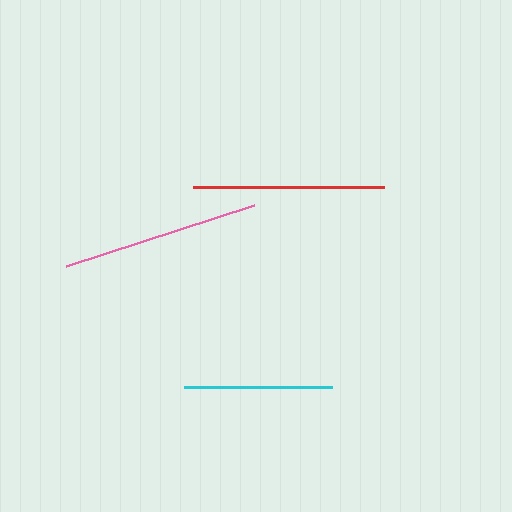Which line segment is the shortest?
The cyan line is the shortest at approximately 148 pixels.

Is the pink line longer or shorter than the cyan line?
The pink line is longer than the cyan line.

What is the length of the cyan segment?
The cyan segment is approximately 148 pixels long.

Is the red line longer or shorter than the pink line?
The pink line is longer than the red line.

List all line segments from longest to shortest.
From longest to shortest: pink, red, cyan.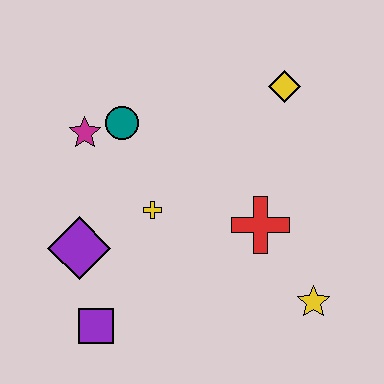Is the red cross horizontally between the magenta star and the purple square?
No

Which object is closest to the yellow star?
The red cross is closest to the yellow star.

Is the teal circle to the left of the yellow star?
Yes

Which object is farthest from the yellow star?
The magenta star is farthest from the yellow star.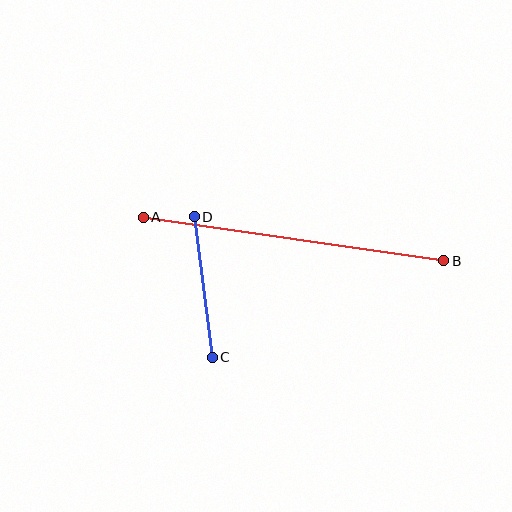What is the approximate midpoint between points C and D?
The midpoint is at approximately (203, 287) pixels.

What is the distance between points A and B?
The distance is approximately 304 pixels.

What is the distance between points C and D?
The distance is approximately 142 pixels.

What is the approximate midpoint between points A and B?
The midpoint is at approximately (293, 239) pixels.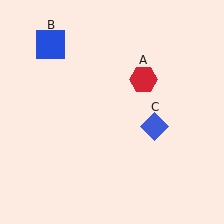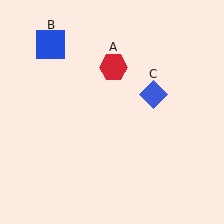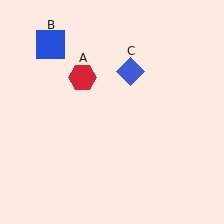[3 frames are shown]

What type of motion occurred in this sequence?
The red hexagon (object A), blue diamond (object C) rotated counterclockwise around the center of the scene.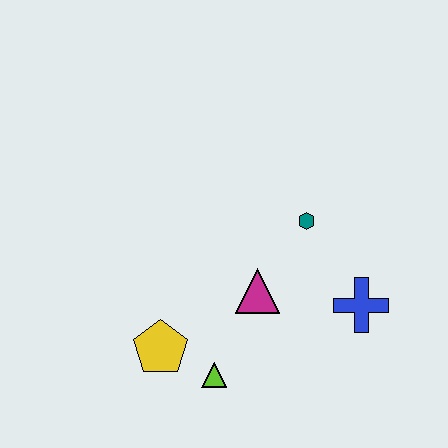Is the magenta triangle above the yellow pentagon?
Yes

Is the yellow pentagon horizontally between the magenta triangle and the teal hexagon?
No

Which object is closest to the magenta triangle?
The teal hexagon is closest to the magenta triangle.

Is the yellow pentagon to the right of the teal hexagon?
No